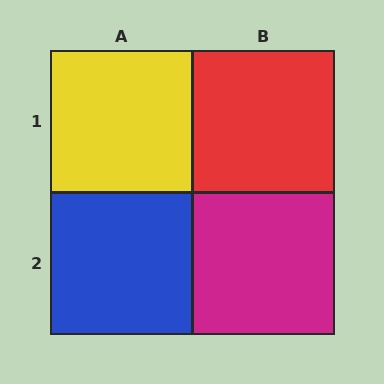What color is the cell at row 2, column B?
Magenta.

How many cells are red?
1 cell is red.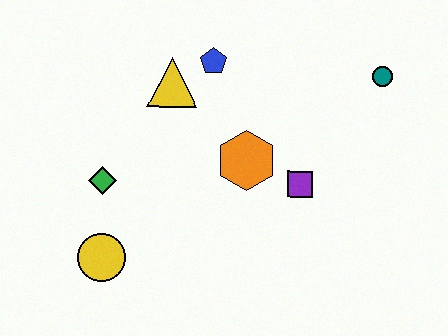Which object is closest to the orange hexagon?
The purple square is closest to the orange hexagon.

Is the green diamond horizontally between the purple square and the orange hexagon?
No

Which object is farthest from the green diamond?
The teal circle is farthest from the green diamond.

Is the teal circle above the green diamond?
Yes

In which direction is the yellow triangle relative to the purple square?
The yellow triangle is to the left of the purple square.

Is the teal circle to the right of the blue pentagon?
Yes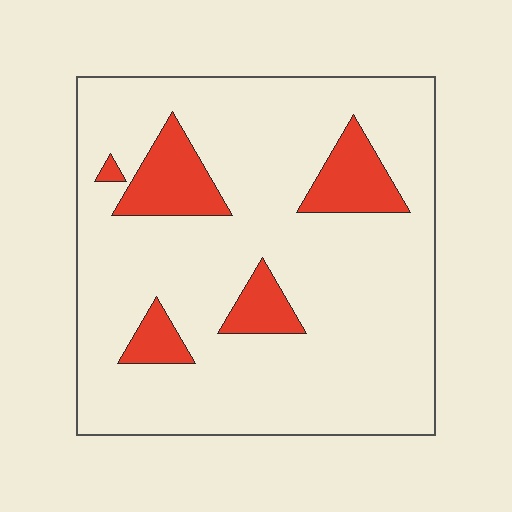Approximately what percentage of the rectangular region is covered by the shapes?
Approximately 15%.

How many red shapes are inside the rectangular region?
5.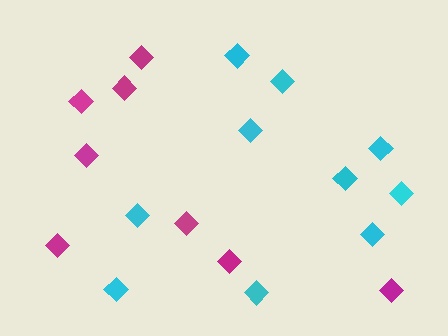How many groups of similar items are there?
There are 2 groups: one group of magenta diamonds (8) and one group of cyan diamonds (10).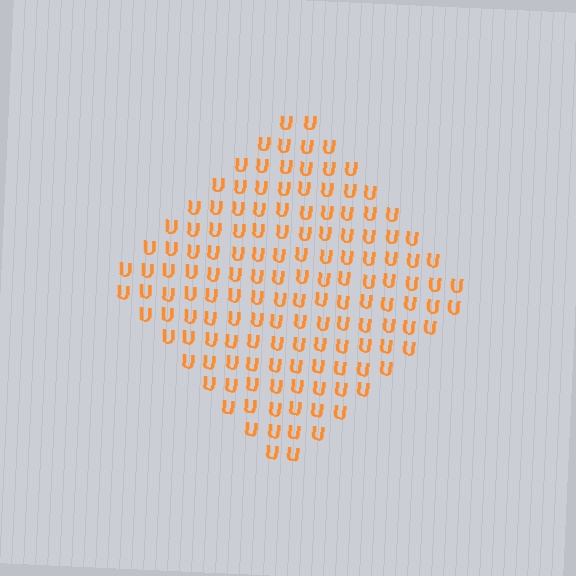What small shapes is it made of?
It is made of small letter U's.